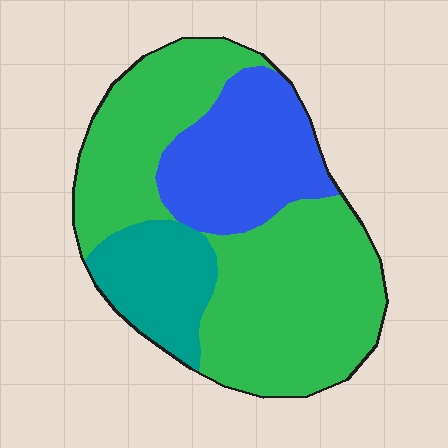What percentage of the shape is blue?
Blue takes up about one quarter (1/4) of the shape.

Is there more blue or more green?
Green.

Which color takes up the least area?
Teal, at roughly 15%.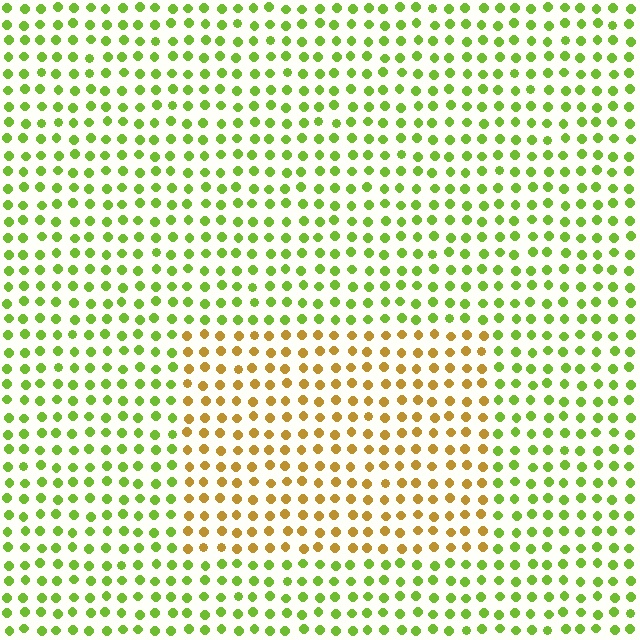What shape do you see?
I see a rectangle.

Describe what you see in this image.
The image is filled with small lime elements in a uniform arrangement. A rectangle-shaped region is visible where the elements are tinted to a slightly different hue, forming a subtle color boundary.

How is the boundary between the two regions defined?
The boundary is defined purely by a slight shift in hue (about 51 degrees). Spacing, size, and orientation are identical on both sides.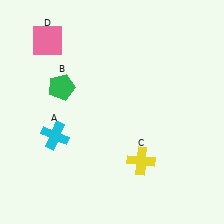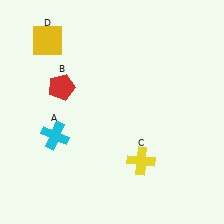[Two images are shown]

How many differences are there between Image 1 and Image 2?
There are 2 differences between the two images.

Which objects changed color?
B changed from green to red. D changed from pink to yellow.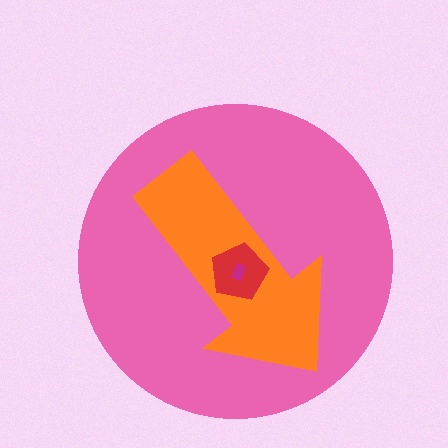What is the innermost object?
The magenta rectangle.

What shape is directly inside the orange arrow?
The red pentagon.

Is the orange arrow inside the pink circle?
Yes.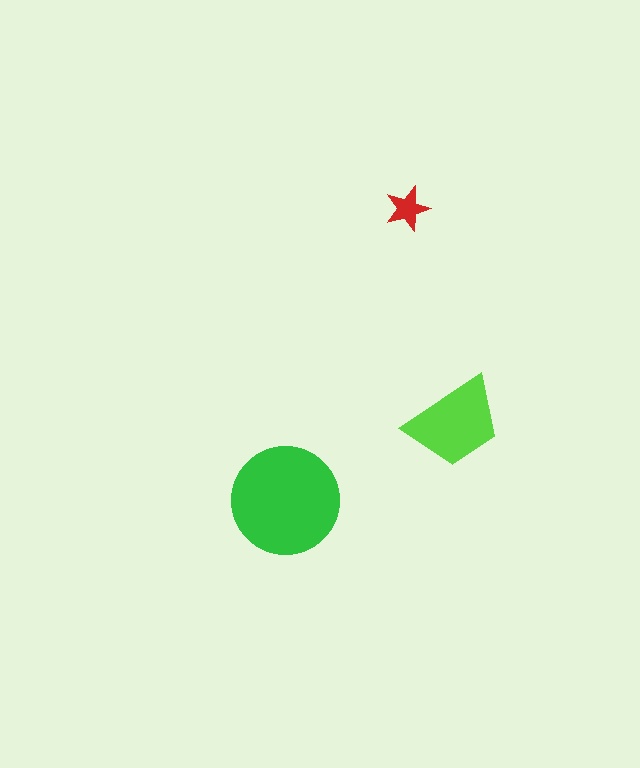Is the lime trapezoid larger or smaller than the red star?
Larger.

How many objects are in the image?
There are 3 objects in the image.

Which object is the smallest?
The red star.